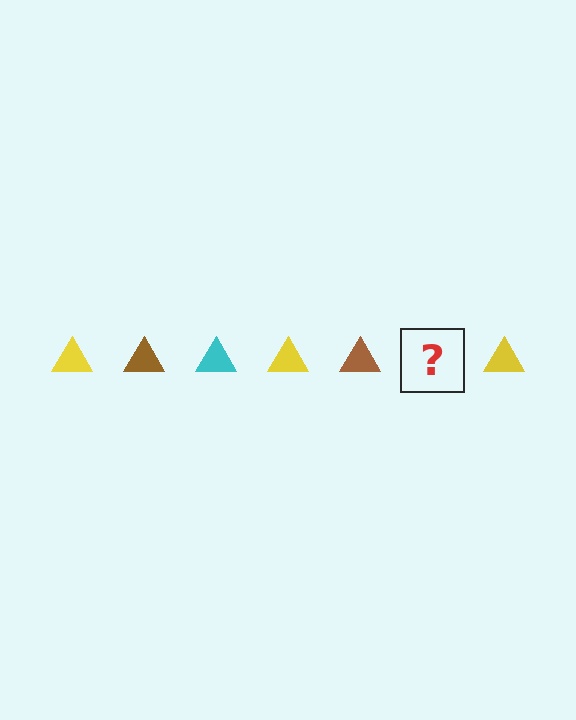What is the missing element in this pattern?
The missing element is a cyan triangle.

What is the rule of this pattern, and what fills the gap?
The rule is that the pattern cycles through yellow, brown, cyan triangles. The gap should be filled with a cyan triangle.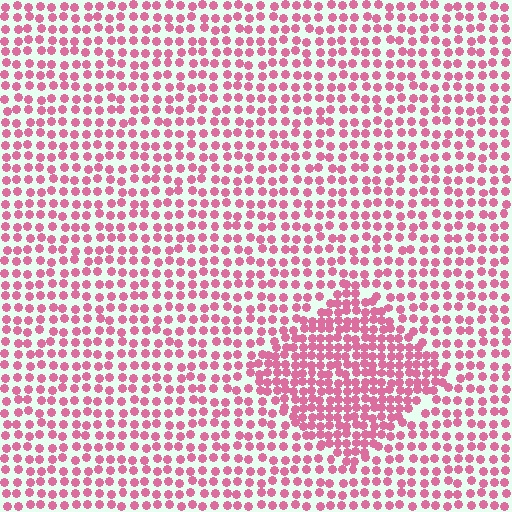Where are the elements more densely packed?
The elements are more densely packed inside the diamond boundary.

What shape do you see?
I see a diamond.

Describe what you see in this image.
The image contains small pink elements arranged at two different densities. A diamond-shaped region is visible where the elements are more densely packed than the surrounding area.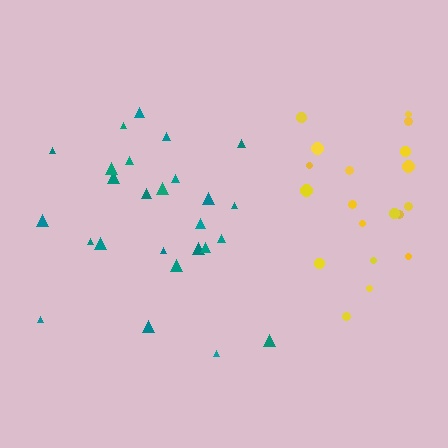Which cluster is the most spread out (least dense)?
Yellow.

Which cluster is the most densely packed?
Teal.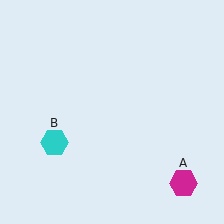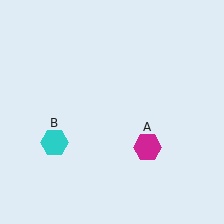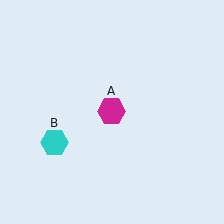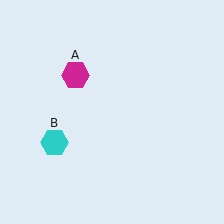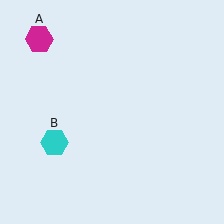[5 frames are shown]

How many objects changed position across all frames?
1 object changed position: magenta hexagon (object A).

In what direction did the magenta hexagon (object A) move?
The magenta hexagon (object A) moved up and to the left.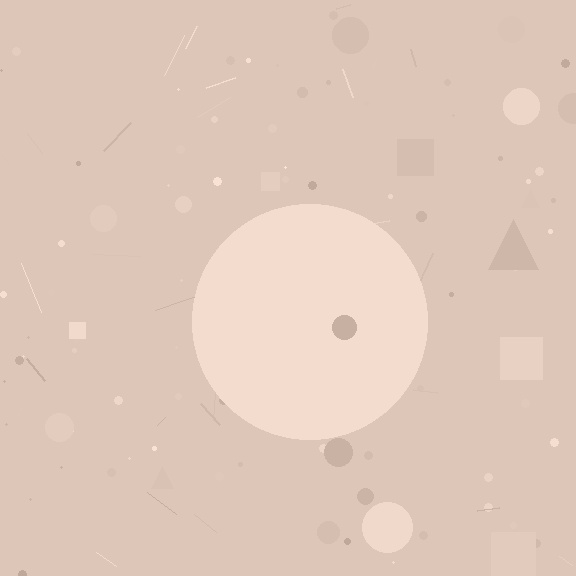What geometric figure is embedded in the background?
A circle is embedded in the background.